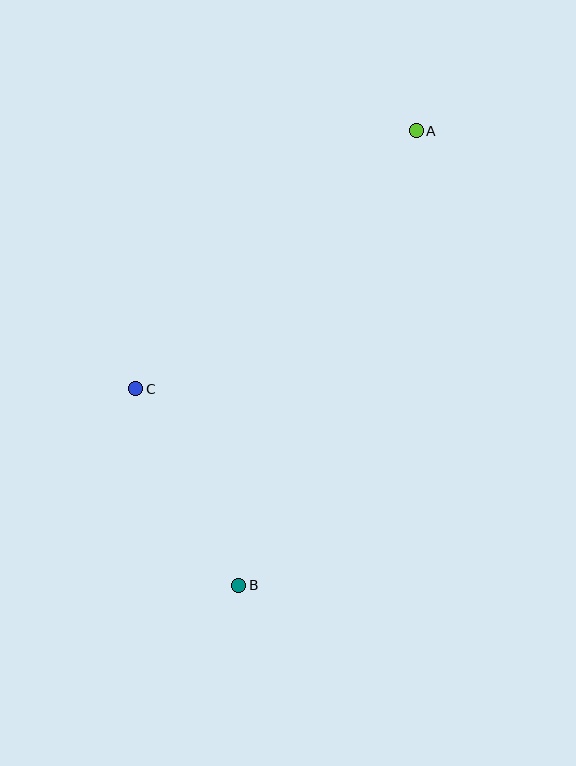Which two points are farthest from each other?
Points A and B are farthest from each other.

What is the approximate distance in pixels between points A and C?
The distance between A and C is approximately 381 pixels.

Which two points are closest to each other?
Points B and C are closest to each other.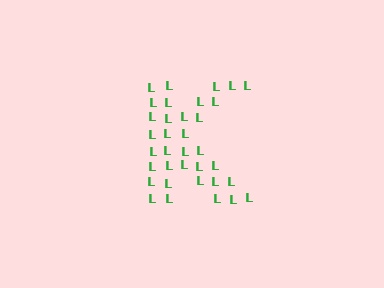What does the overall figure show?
The overall figure shows the letter K.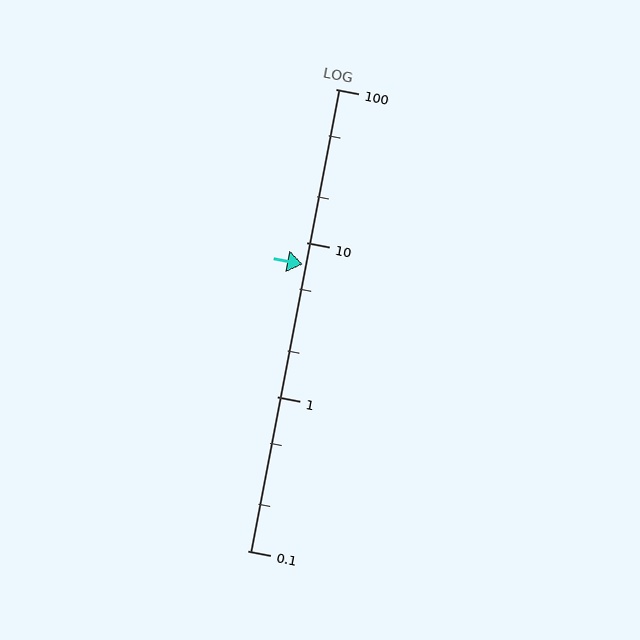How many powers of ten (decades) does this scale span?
The scale spans 3 decades, from 0.1 to 100.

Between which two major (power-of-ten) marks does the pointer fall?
The pointer is between 1 and 10.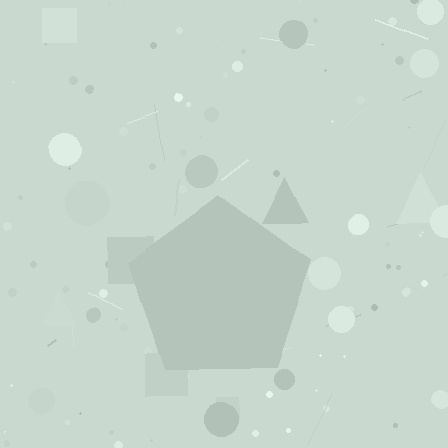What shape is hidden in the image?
A pentagon is hidden in the image.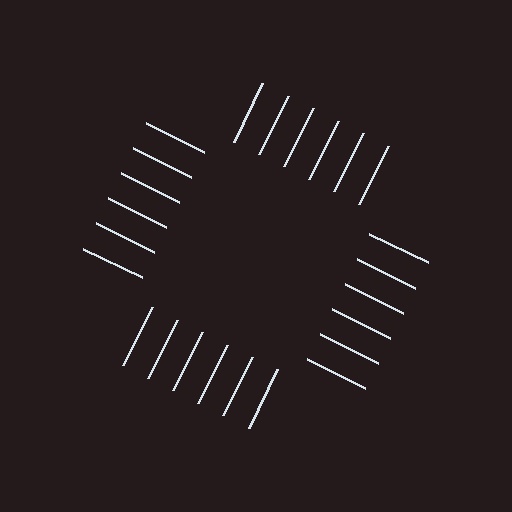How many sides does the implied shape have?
4 sides — the line-ends trace a square.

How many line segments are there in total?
24 — 6 along each of the 4 edges.